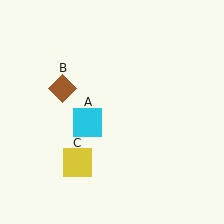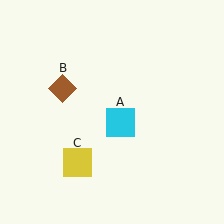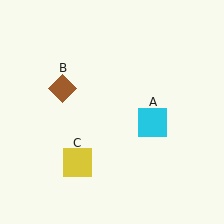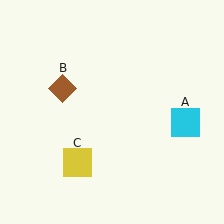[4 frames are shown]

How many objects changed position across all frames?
1 object changed position: cyan square (object A).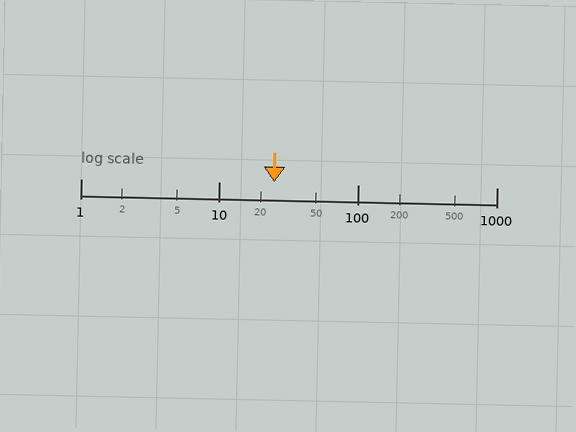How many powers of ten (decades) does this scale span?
The scale spans 3 decades, from 1 to 1000.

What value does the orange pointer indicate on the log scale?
The pointer indicates approximately 25.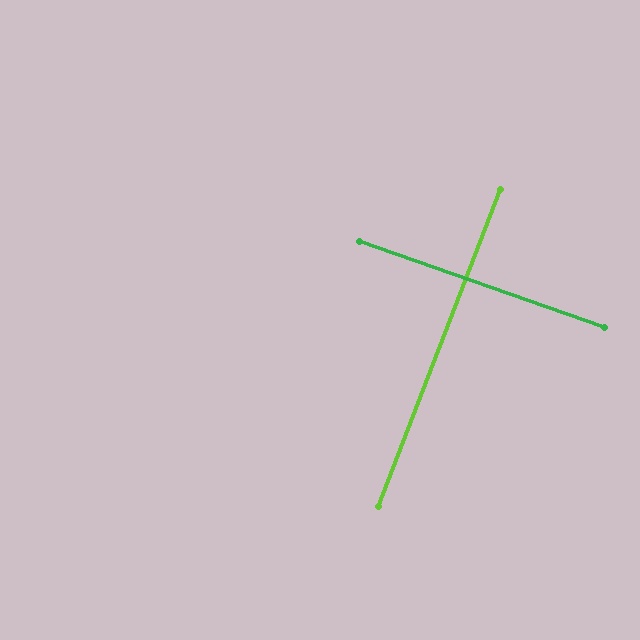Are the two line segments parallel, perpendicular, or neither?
Perpendicular — they meet at approximately 88°.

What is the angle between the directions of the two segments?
Approximately 88 degrees.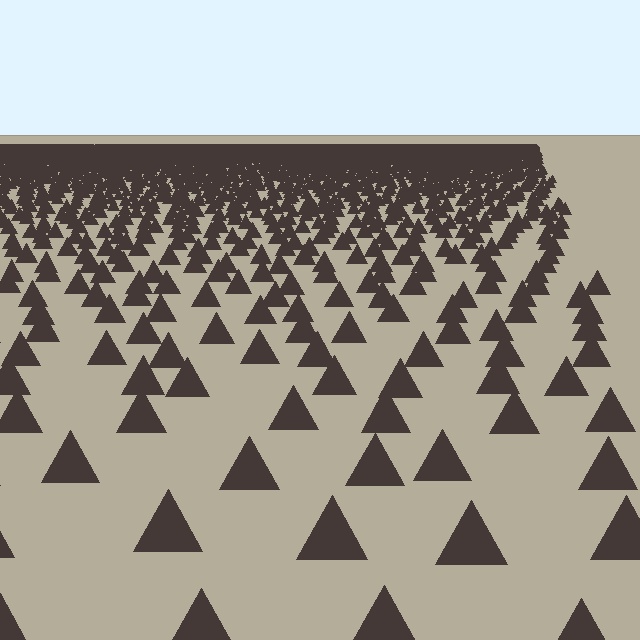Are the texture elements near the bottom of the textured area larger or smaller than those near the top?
Larger. Near the bottom, elements are closer to the viewer and appear at a bigger on-screen size.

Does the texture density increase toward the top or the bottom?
Density increases toward the top.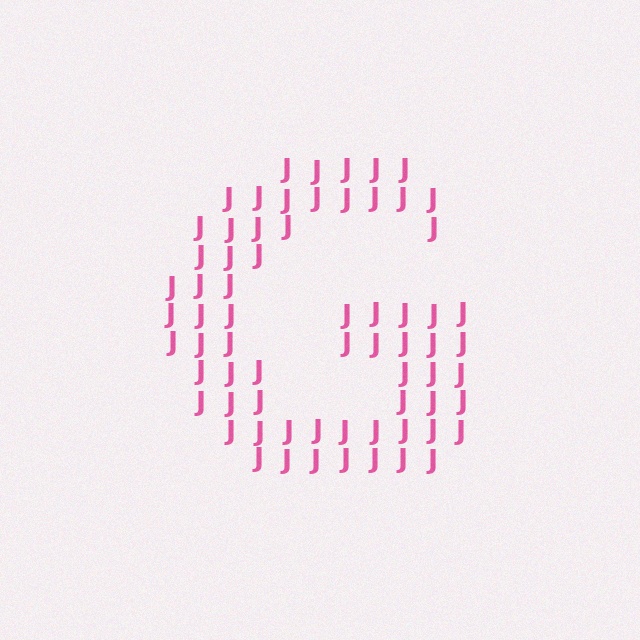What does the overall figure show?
The overall figure shows the letter G.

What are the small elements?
The small elements are letter J's.